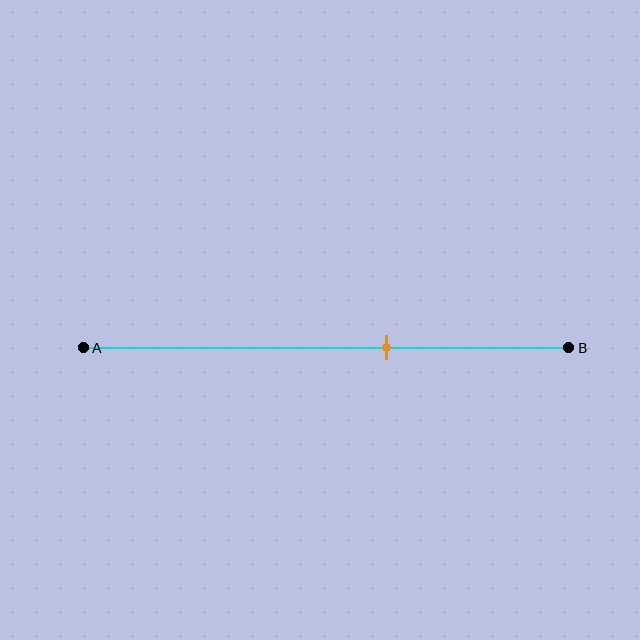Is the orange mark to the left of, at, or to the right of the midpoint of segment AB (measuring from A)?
The orange mark is to the right of the midpoint of segment AB.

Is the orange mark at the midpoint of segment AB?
No, the mark is at about 65% from A, not at the 50% midpoint.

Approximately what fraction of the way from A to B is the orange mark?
The orange mark is approximately 65% of the way from A to B.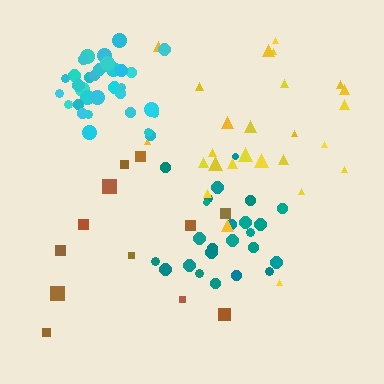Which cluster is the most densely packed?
Cyan.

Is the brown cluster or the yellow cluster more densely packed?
Yellow.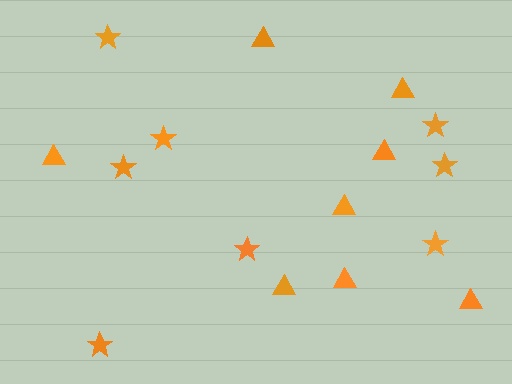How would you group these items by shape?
There are 2 groups: one group of stars (8) and one group of triangles (8).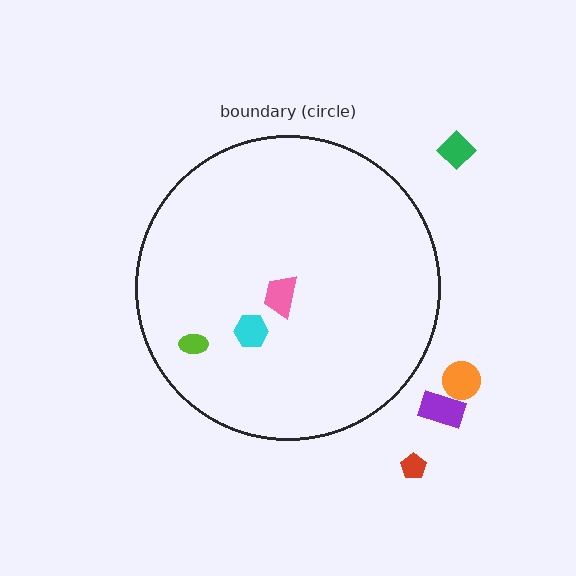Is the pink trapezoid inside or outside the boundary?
Inside.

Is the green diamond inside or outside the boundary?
Outside.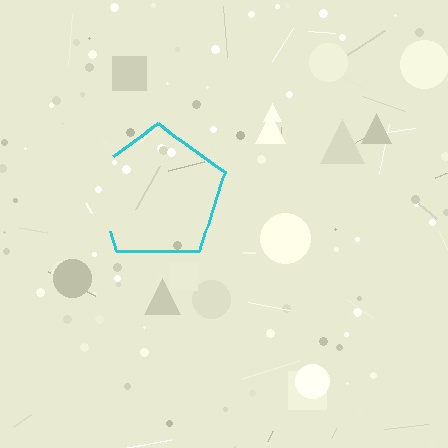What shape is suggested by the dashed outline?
The dashed outline suggests a pentagon.